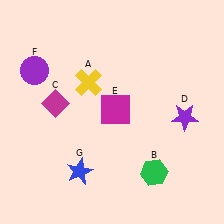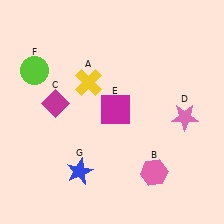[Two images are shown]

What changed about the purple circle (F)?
In Image 1, F is purple. In Image 2, it changed to lime.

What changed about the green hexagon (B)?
In Image 1, B is green. In Image 2, it changed to pink.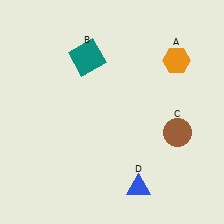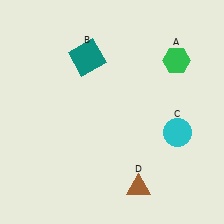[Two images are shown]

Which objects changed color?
A changed from orange to green. C changed from brown to cyan. D changed from blue to brown.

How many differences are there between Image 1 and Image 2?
There are 3 differences between the two images.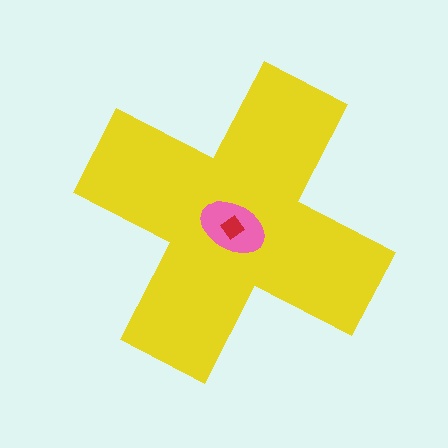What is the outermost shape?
The yellow cross.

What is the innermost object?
The red diamond.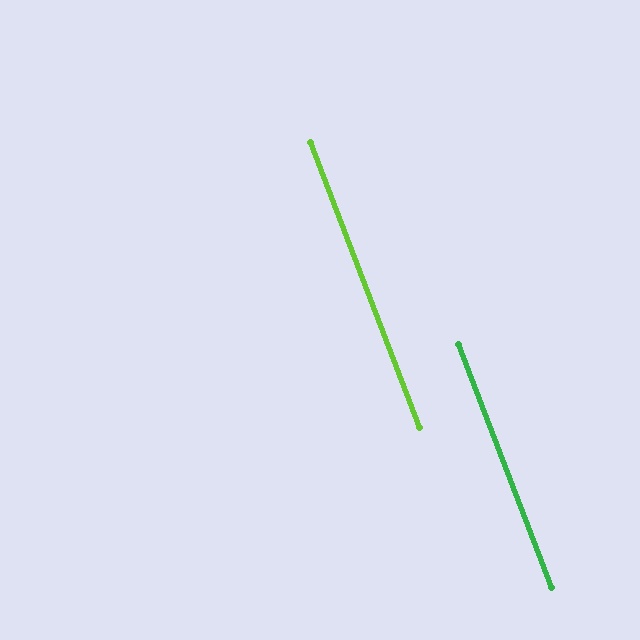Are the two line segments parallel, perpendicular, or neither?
Parallel — their directions differ by only 0.0°.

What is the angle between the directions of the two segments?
Approximately 0 degrees.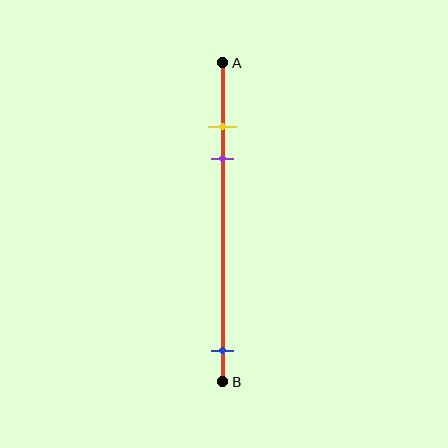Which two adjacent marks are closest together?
The yellow and purple marks are the closest adjacent pair.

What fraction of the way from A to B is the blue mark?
The blue mark is approximately 90% (0.9) of the way from A to B.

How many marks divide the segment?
There are 3 marks dividing the segment.